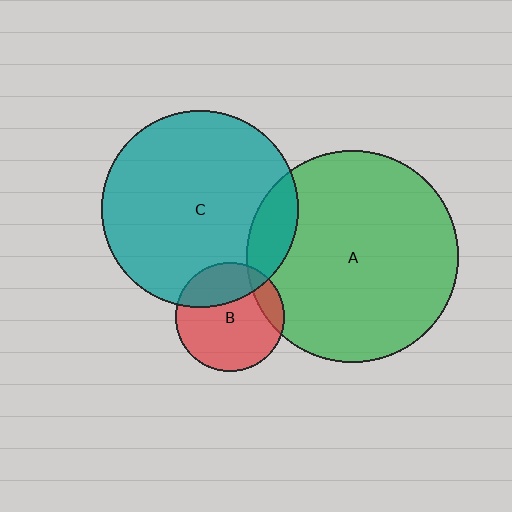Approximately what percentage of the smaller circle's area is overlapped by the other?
Approximately 15%.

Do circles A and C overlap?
Yes.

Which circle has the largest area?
Circle A (green).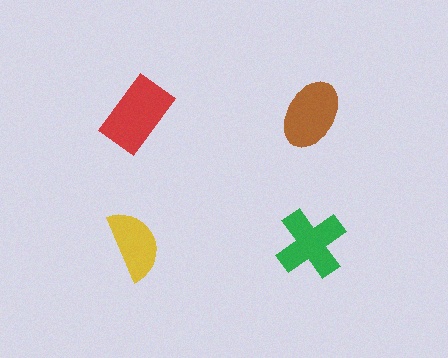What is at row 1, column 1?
A red rectangle.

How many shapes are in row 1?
2 shapes.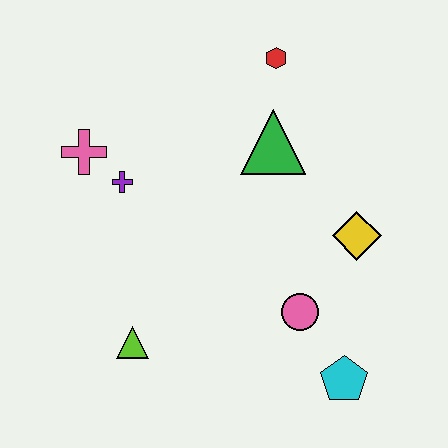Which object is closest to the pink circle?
The cyan pentagon is closest to the pink circle.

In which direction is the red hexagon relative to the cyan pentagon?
The red hexagon is above the cyan pentagon.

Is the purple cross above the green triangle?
No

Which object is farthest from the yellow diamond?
The pink cross is farthest from the yellow diamond.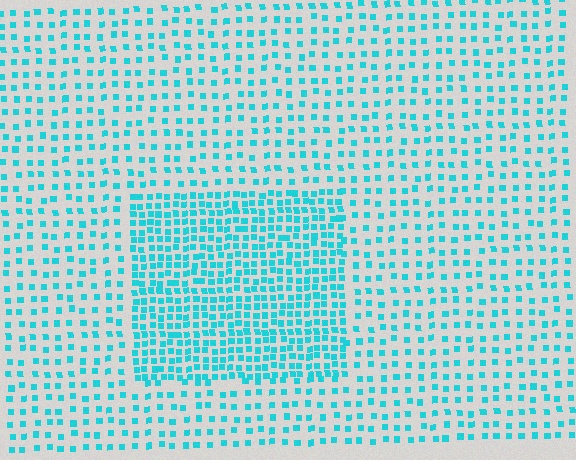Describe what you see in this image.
The image contains small cyan elements arranged at two different densities. A rectangle-shaped region is visible where the elements are more densely packed than the surrounding area.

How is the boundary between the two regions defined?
The boundary is defined by a change in element density (approximately 2.1x ratio). All elements are the same color, size, and shape.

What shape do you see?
I see a rectangle.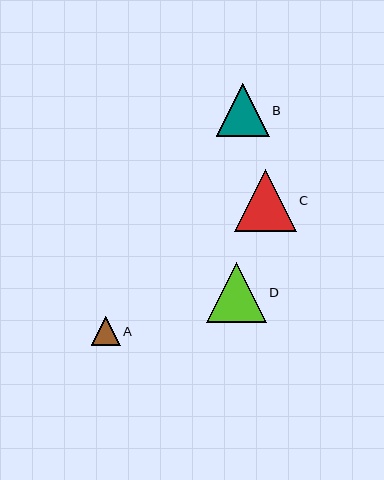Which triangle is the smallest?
Triangle A is the smallest with a size of approximately 28 pixels.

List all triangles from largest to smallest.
From largest to smallest: C, D, B, A.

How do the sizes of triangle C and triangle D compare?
Triangle C and triangle D are approximately the same size.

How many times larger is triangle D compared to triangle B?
Triangle D is approximately 1.1 times the size of triangle B.